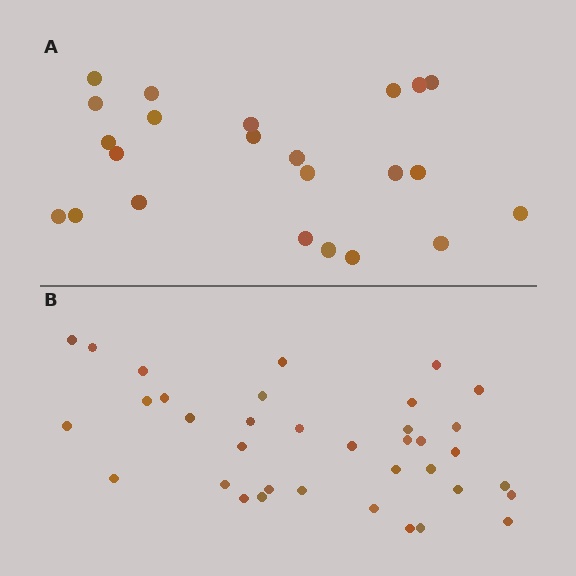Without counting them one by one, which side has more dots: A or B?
Region B (the bottom region) has more dots.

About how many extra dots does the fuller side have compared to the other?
Region B has approximately 15 more dots than region A.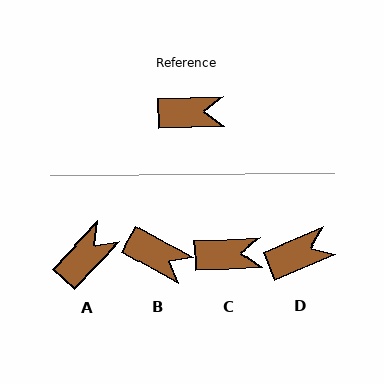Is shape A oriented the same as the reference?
No, it is off by about 45 degrees.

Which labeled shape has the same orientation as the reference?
C.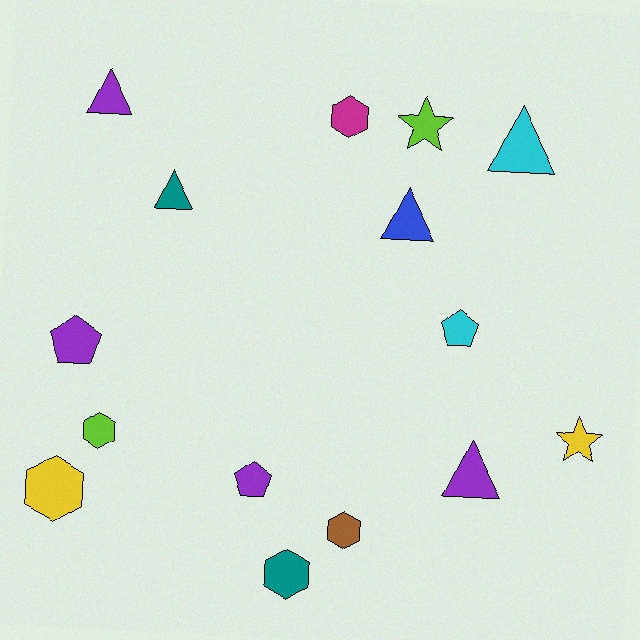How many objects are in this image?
There are 15 objects.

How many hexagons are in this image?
There are 5 hexagons.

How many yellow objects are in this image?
There are 2 yellow objects.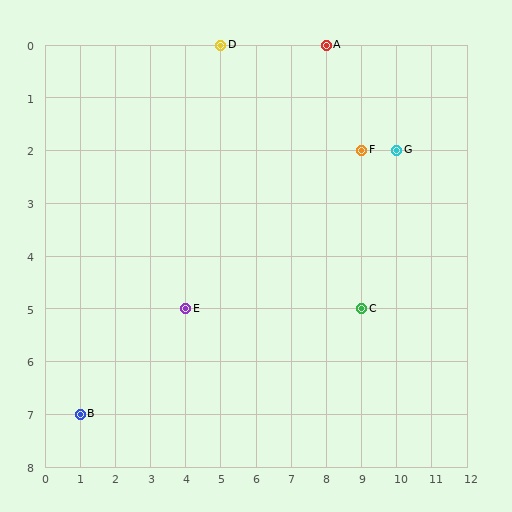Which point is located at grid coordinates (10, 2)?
Point G is at (10, 2).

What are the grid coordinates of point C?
Point C is at grid coordinates (9, 5).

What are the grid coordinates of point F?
Point F is at grid coordinates (9, 2).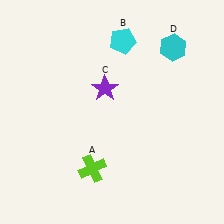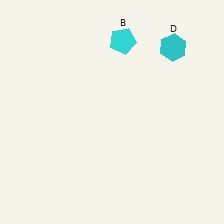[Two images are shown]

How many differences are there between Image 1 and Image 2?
There are 2 differences between the two images.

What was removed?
The lime cross (A), the purple star (C) were removed in Image 2.